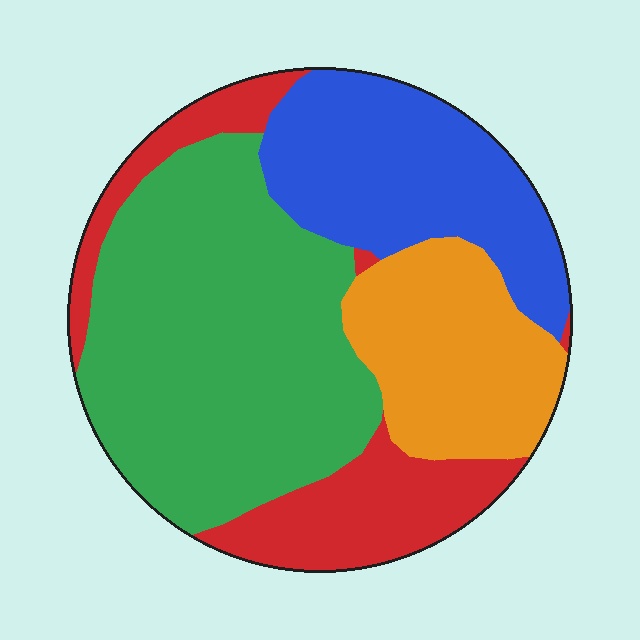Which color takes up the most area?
Green, at roughly 40%.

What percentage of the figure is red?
Red covers roughly 20% of the figure.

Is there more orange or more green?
Green.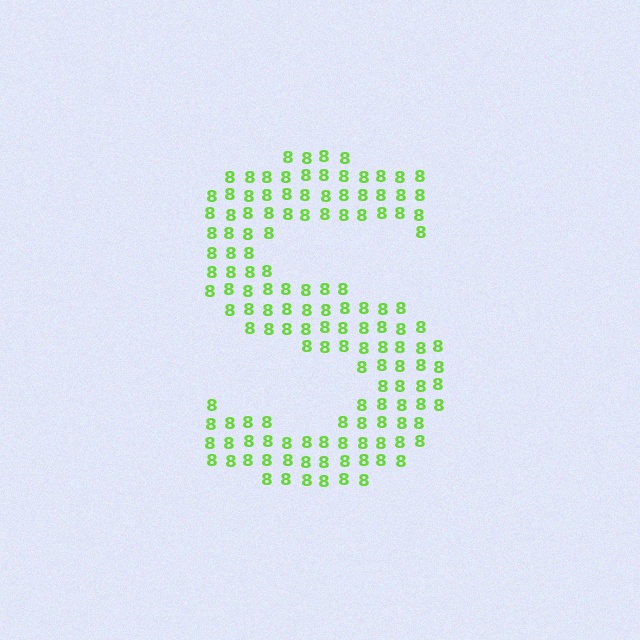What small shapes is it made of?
It is made of small digit 8's.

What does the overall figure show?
The overall figure shows the letter S.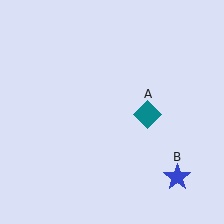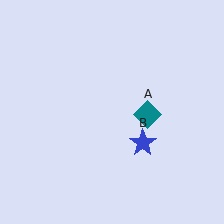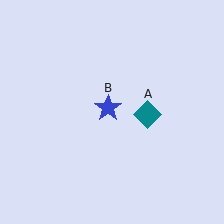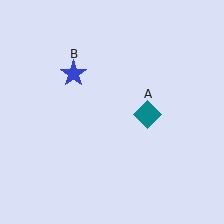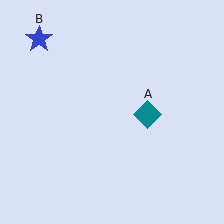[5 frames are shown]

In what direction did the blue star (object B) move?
The blue star (object B) moved up and to the left.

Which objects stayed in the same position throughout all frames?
Teal diamond (object A) remained stationary.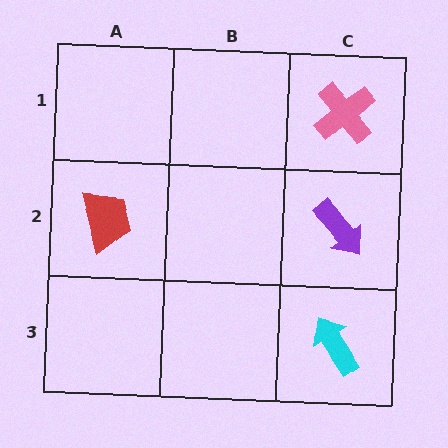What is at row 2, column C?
A purple arrow.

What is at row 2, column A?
A red trapezoid.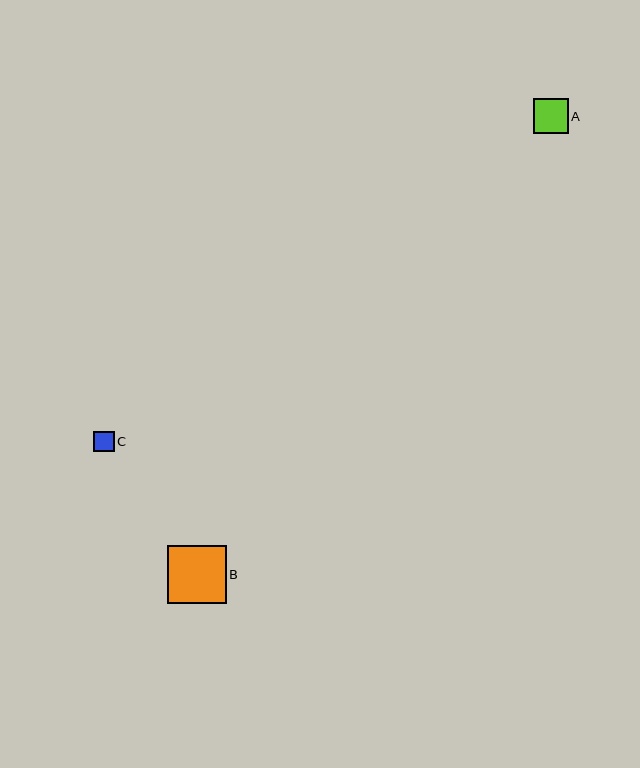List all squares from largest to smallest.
From largest to smallest: B, A, C.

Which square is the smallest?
Square C is the smallest with a size of approximately 20 pixels.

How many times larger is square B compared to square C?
Square B is approximately 2.9 times the size of square C.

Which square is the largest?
Square B is the largest with a size of approximately 58 pixels.